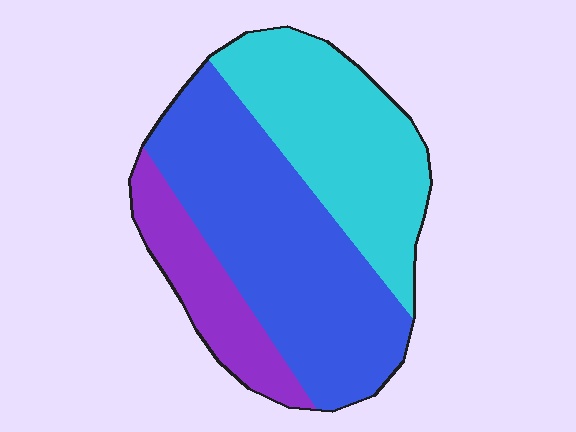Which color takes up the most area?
Blue, at roughly 50%.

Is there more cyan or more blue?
Blue.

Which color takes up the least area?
Purple, at roughly 15%.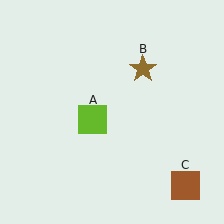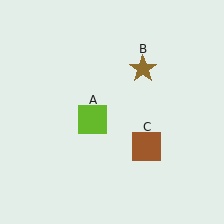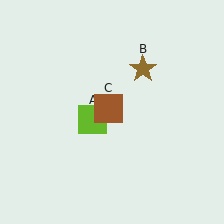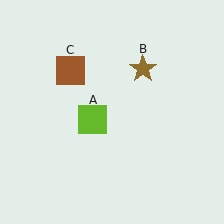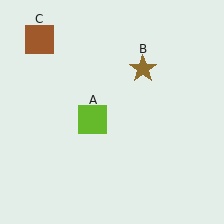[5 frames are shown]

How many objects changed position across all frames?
1 object changed position: brown square (object C).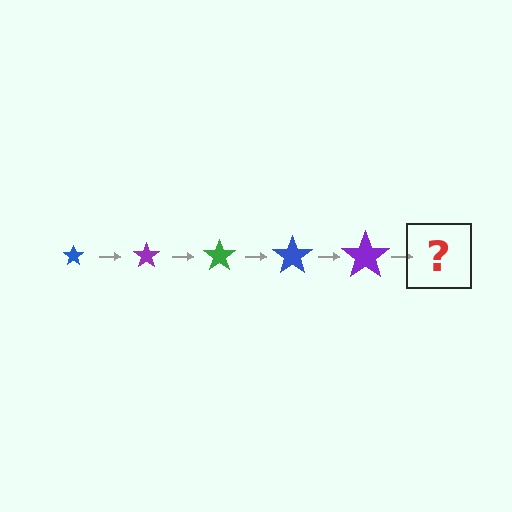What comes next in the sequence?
The next element should be a green star, larger than the previous one.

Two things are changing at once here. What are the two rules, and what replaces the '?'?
The two rules are that the star grows larger each step and the color cycles through blue, purple, and green. The '?' should be a green star, larger than the previous one.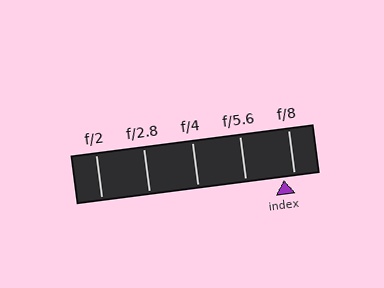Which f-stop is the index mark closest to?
The index mark is closest to f/8.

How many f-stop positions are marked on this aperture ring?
There are 5 f-stop positions marked.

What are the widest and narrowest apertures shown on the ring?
The widest aperture shown is f/2 and the narrowest is f/8.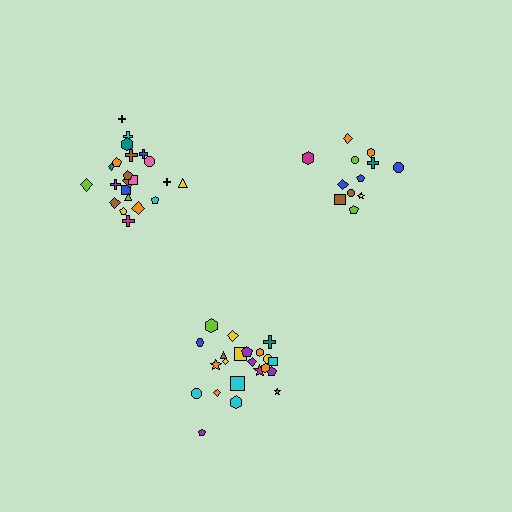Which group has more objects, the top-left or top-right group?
The top-left group.